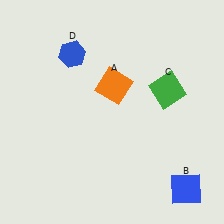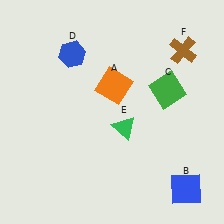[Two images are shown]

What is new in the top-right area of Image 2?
A brown cross (F) was added in the top-right area of Image 2.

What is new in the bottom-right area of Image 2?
A green triangle (E) was added in the bottom-right area of Image 2.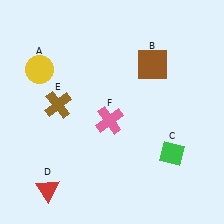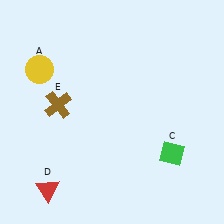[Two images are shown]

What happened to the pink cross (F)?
The pink cross (F) was removed in Image 2. It was in the bottom-left area of Image 1.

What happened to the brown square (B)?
The brown square (B) was removed in Image 2. It was in the top-right area of Image 1.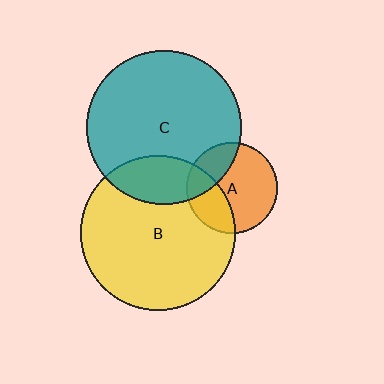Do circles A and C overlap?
Yes.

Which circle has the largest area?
Circle C (teal).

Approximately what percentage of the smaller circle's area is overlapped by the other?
Approximately 25%.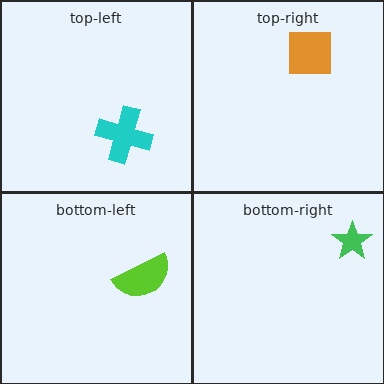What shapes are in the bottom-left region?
The lime semicircle.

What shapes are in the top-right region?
The orange square.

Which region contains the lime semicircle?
The bottom-left region.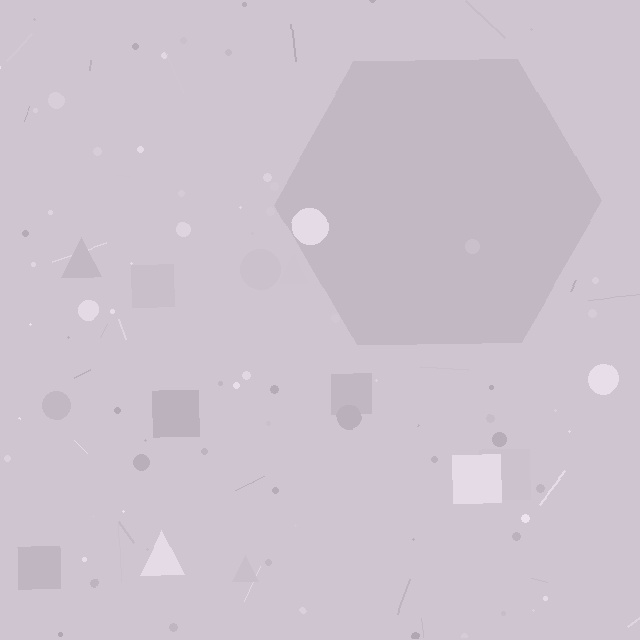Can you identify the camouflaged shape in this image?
The camouflaged shape is a hexagon.